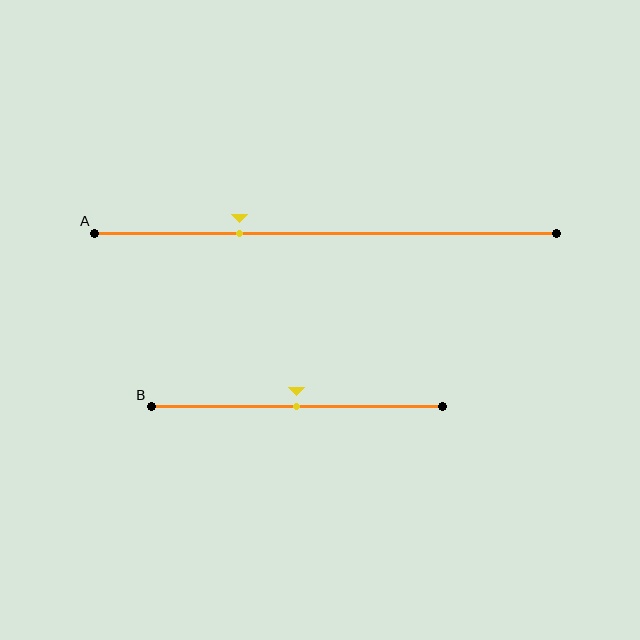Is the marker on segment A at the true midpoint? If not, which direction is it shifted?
No, the marker on segment A is shifted to the left by about 19% of the segment length.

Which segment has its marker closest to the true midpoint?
Segment B has its marker closest to the true midpoint.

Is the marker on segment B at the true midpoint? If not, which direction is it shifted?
Yes, the marker on segment B is at the true midpoint.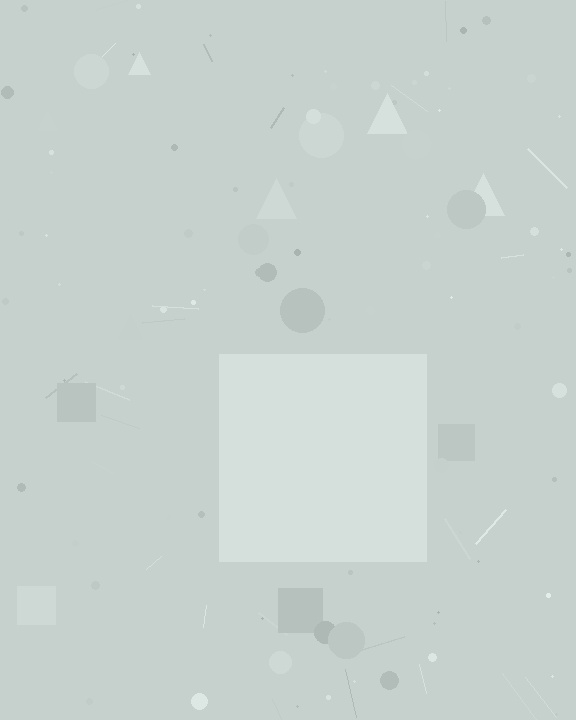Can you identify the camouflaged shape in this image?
The camouflaged shape is a square.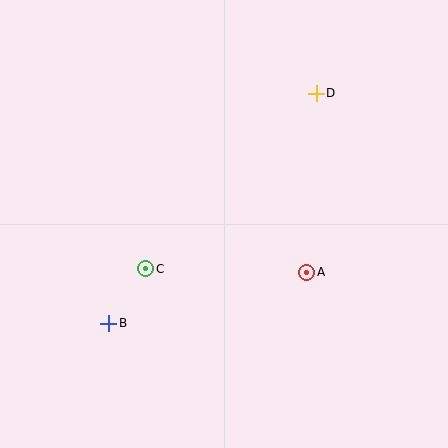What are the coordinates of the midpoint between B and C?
The midpoint between B and C is at (127, 296).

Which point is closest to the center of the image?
Point C at (146, 269) is closest to the center.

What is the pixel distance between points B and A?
The distance between B and A is 204 pixels.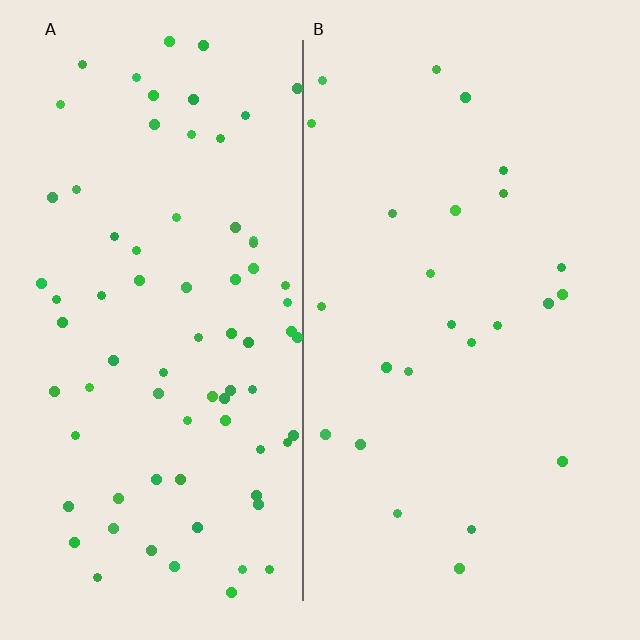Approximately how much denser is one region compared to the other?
Approximately 3.1× — region A over region B.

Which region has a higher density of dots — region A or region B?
A (the left).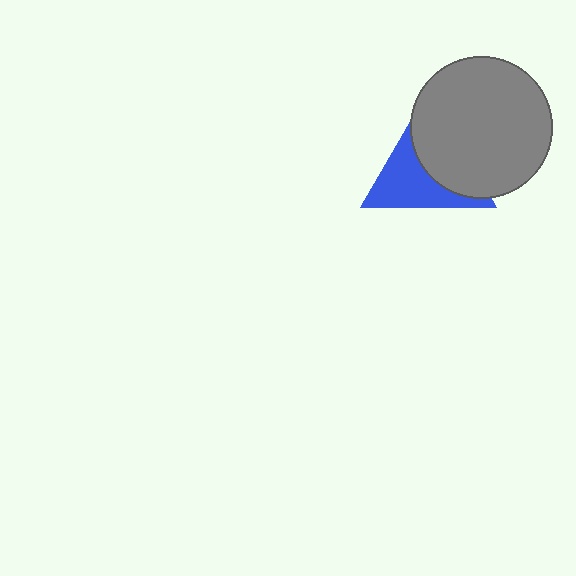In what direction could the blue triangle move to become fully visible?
The blue triangle could move left. That would shift it out from behind the gray circle entirely.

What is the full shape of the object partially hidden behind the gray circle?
The partially hidden object is a blue triangle.